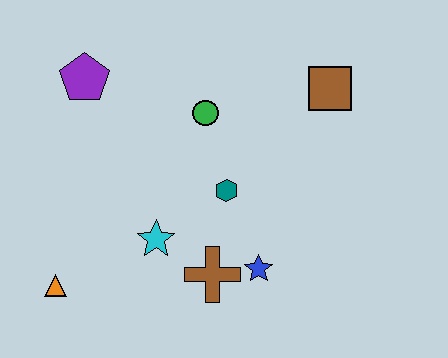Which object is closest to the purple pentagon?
The green circle is closest to the purple pentagon.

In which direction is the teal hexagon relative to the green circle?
The teal hexagon is below the green circle.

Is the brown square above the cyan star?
Yes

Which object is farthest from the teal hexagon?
The orange triangle is farthest from the teal hexagon.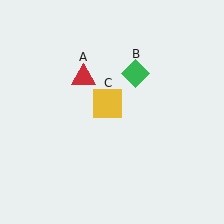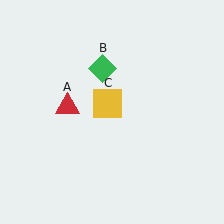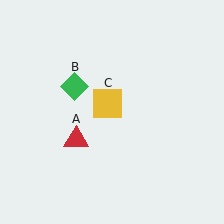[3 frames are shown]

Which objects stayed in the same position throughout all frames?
Yellow square (object C) remained stationary.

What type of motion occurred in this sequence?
The red triangle (object A), green diamond (object B) rotated counterclockwise around the center of the scene.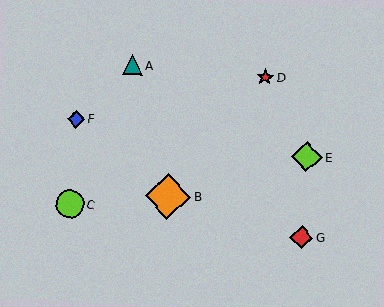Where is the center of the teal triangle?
The center of the teal triangle is at (132, 65).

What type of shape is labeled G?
Shape G is a red diamond.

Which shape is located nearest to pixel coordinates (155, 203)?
The orange diamond (labeled B) at (168, 196) is nearest to that location.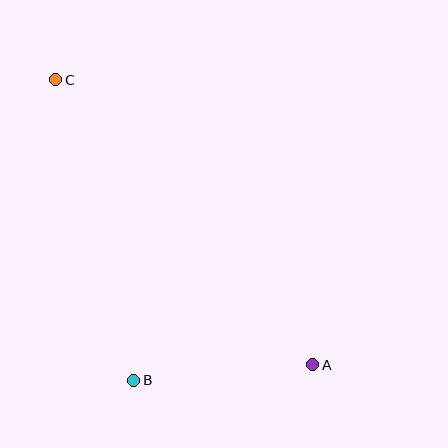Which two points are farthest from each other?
Points A and C are farthest from each other.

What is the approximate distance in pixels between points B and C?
The distance between B and C is approximately 310 pixels.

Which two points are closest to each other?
Points A and B are closest to each other.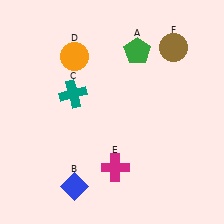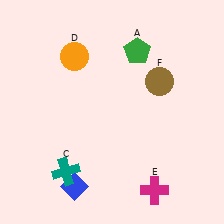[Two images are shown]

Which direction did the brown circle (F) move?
The brown circle (F) moved down.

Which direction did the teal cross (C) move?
The teal cross (C) moved down.